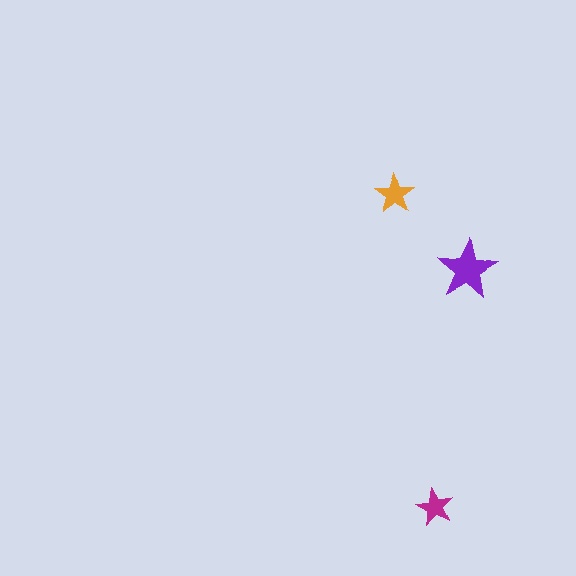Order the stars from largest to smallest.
the purple one, the orange one, the magenta one.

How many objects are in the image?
There are 3 objects in the image.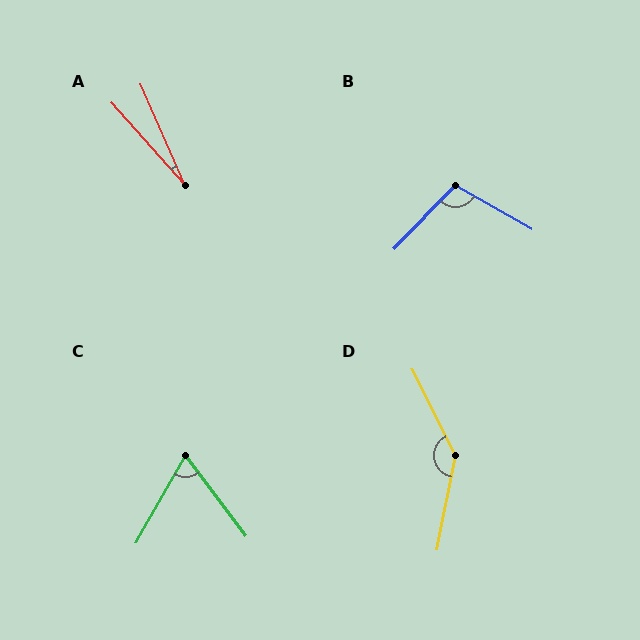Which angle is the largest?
D, at approximately 142 degrees.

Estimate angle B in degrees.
Approximately 104 degrees.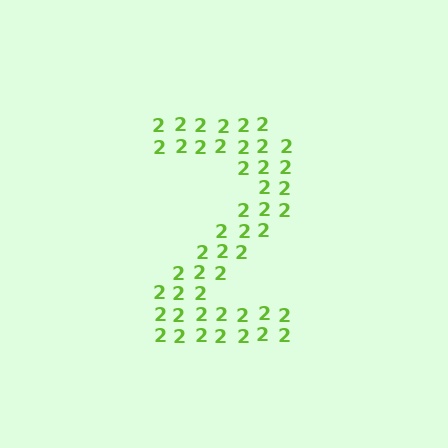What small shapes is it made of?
It is made of small digit 2's.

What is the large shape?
The large shape is the digit 2.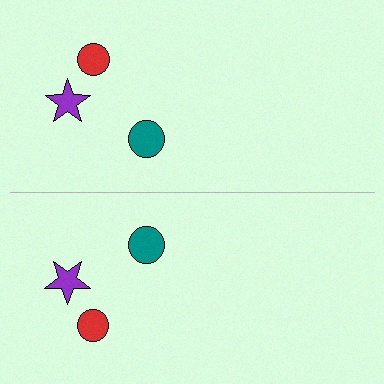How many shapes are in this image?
There are 6 shapes in this image.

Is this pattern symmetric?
Yes, this pattern has bilateral (reflection) symmetry.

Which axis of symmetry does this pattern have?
The pattern has a horizontal axis of symmetry running through the center of the image.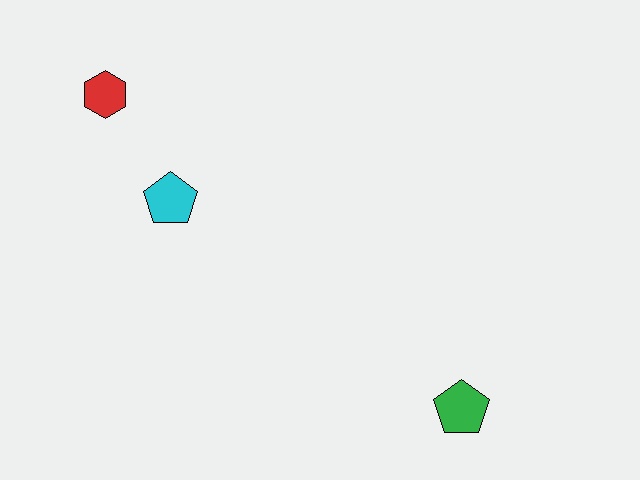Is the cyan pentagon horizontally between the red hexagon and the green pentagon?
Yes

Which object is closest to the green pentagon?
The cyan pentagon is closest to the green pentagon.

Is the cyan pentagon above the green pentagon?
Yes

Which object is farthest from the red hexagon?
The green pentagon is farthest from the red hexagon.